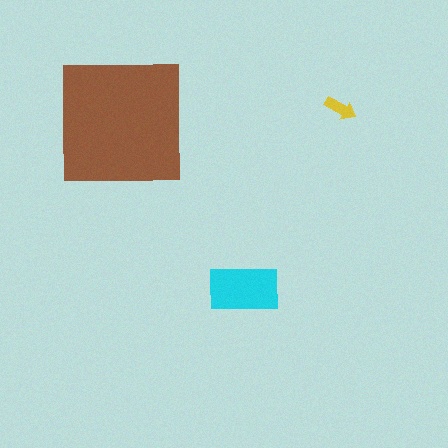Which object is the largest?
The brown square.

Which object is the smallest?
The yellow arrow.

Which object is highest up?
The yellow arrow is topmost.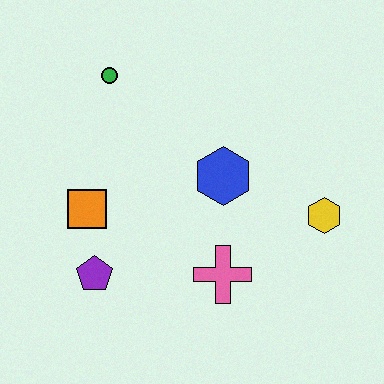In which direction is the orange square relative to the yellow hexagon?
The orange square is to the left of the yellow hexagon.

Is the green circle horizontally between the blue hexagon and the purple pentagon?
Yes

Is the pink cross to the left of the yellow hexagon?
Yes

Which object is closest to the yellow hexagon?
The blue hexagon is closest to the yellow hexagon.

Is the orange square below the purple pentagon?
No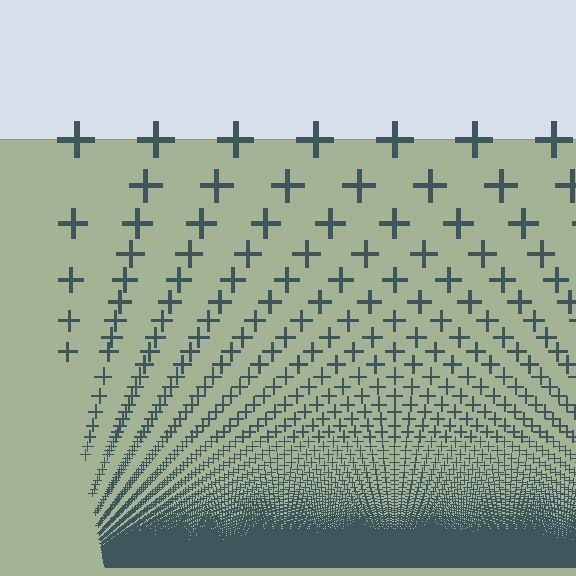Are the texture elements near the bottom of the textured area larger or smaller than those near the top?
Smaller. The gradient is inverted — elements near the bottom are smaller and denser.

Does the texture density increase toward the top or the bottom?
Density increases toward the bottom.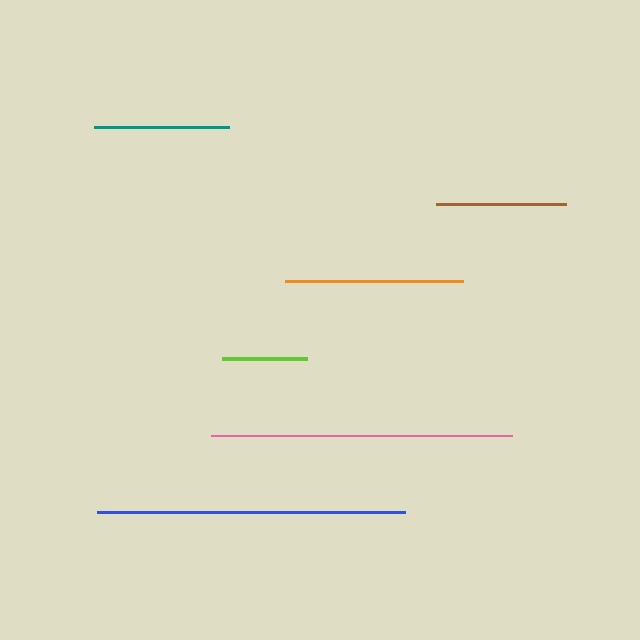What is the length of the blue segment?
The blue segment is approximately 308 pixels long.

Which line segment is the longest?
The blue line is the longest at approximately 308 pixels.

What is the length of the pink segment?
The pink segment is approximately 302 pixels long.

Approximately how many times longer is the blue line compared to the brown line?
The blue line is approximately 2.4 times the length of the brown line.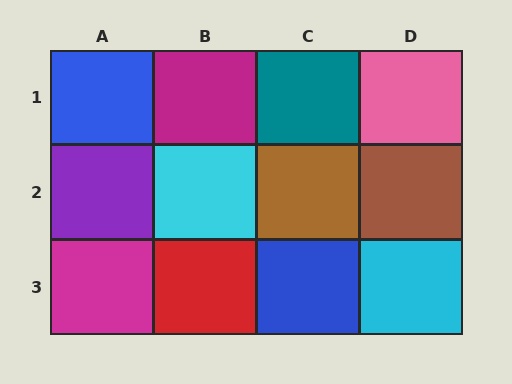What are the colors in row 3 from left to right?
Magenta, red, blue, cyan.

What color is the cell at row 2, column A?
Purple.